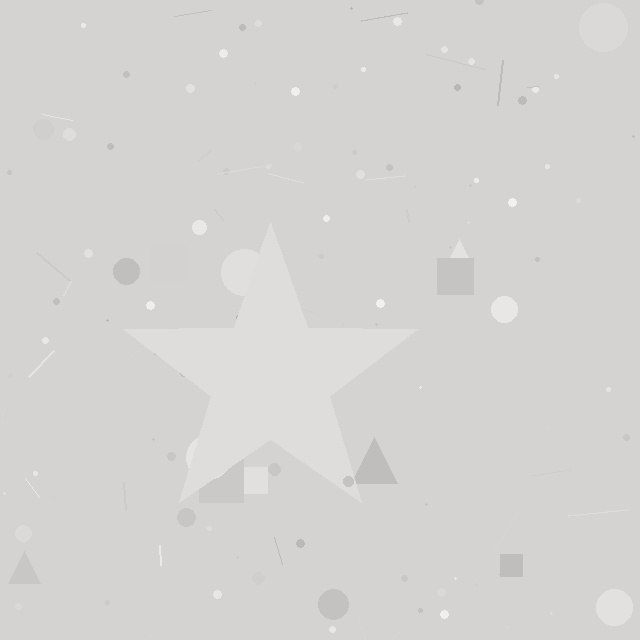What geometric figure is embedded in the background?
A star is embedded in the background.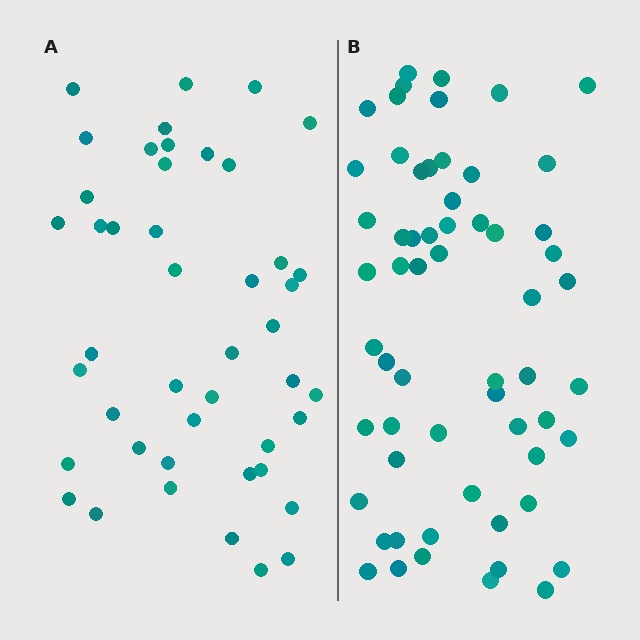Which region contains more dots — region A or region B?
Region B (the right region) has more dots.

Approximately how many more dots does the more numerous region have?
Region B has approximately 15 more dots than region A.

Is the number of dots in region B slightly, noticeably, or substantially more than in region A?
Region B has noticeably more, but not dramatically so. The ratio is roughly 1.3 to 1.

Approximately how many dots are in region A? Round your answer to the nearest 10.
About 40 dots. (The exact count is 45, which rounds to 40.)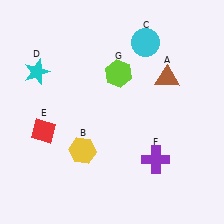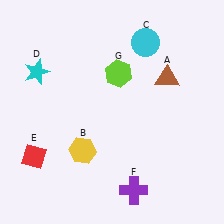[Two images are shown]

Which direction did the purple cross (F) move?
The purple cross (F) moved down.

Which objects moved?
The objects that moved are: the red diamond (E), the purple cross (F).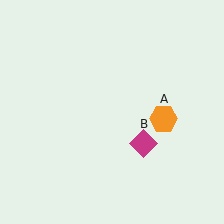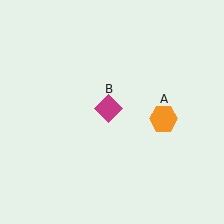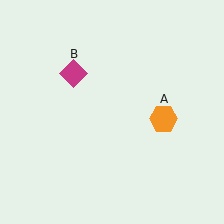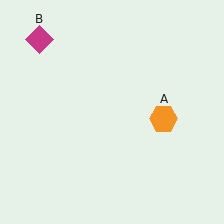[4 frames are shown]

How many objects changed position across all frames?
1 object changed position: magenta diamond (object B).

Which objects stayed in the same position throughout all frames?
Orange hexagon (object A) remained stationary.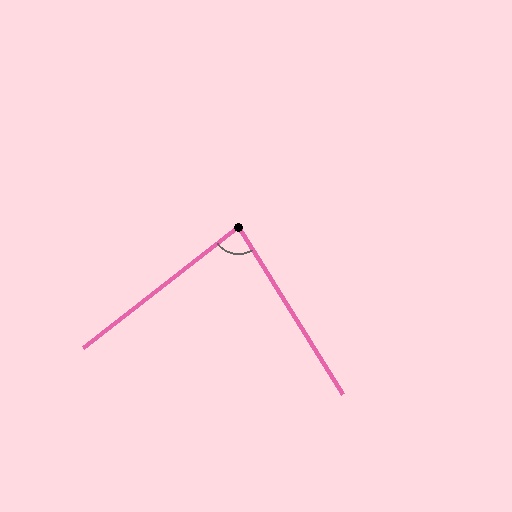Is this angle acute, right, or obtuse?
It is acute.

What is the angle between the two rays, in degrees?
Approximately 84 degrees.